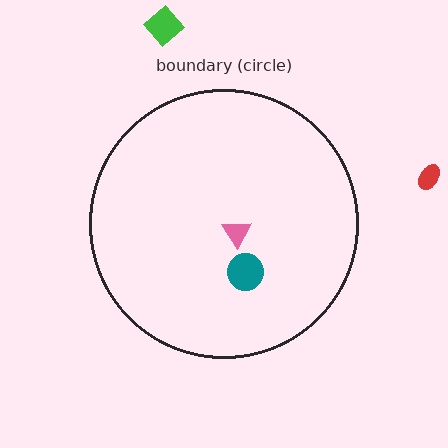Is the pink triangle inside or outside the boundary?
Inside.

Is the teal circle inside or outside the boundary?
Inside.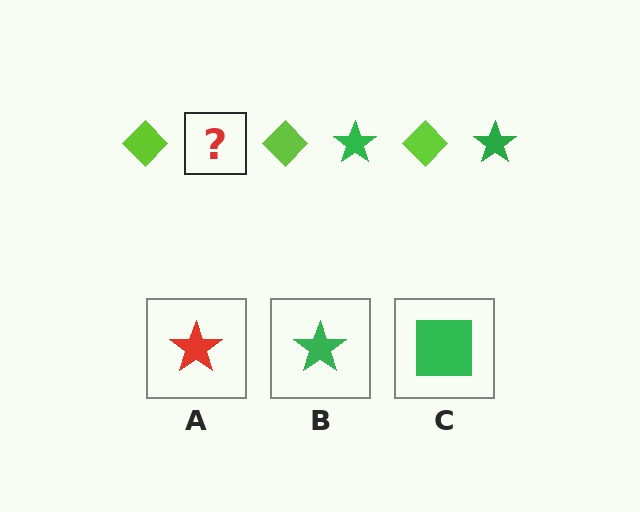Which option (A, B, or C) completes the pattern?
B.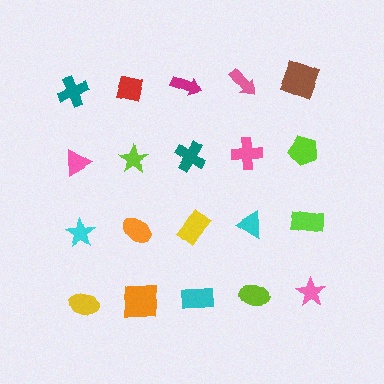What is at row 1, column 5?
A brown square.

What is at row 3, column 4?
A cyan triangle.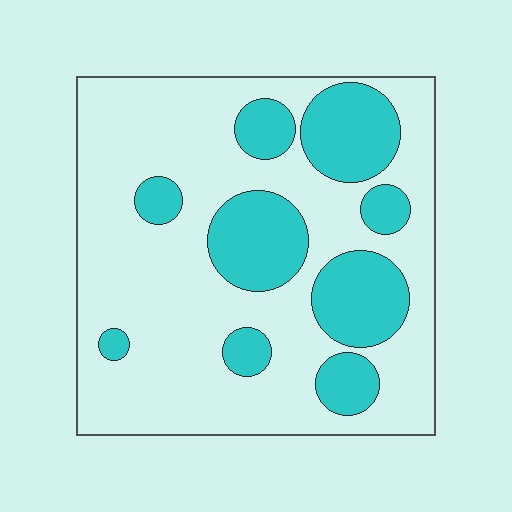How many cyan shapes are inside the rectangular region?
9.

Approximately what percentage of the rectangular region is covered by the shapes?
Approximately 30%.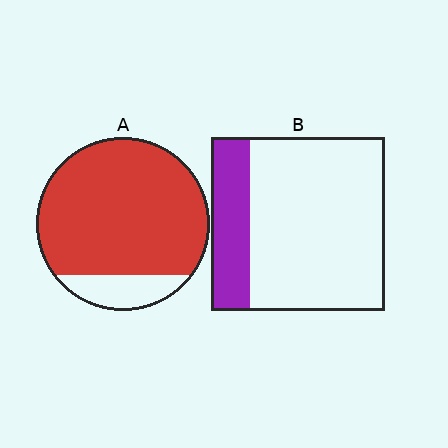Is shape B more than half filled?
No.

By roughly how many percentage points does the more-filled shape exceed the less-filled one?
By roughly 65 percentage points (A over B).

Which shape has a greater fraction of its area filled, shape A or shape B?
Shape A.